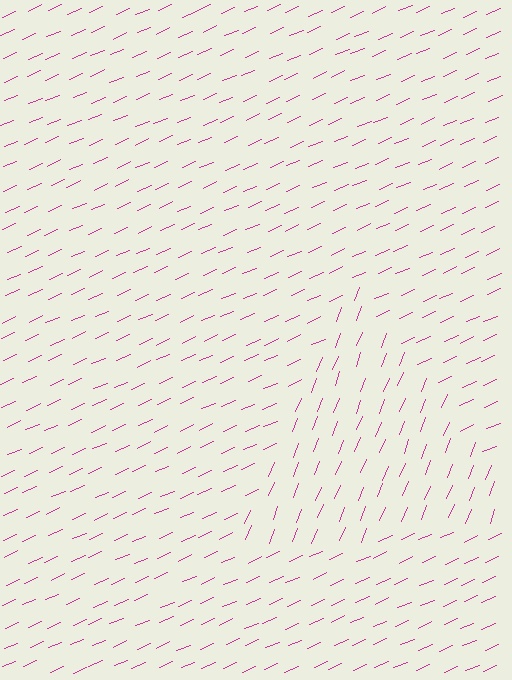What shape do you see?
I see a triangle.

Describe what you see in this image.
The image is filled with small magenta line segments. A triangle region in the image has lines oriented differently from the surrounding lines, creating a visible texture boundary.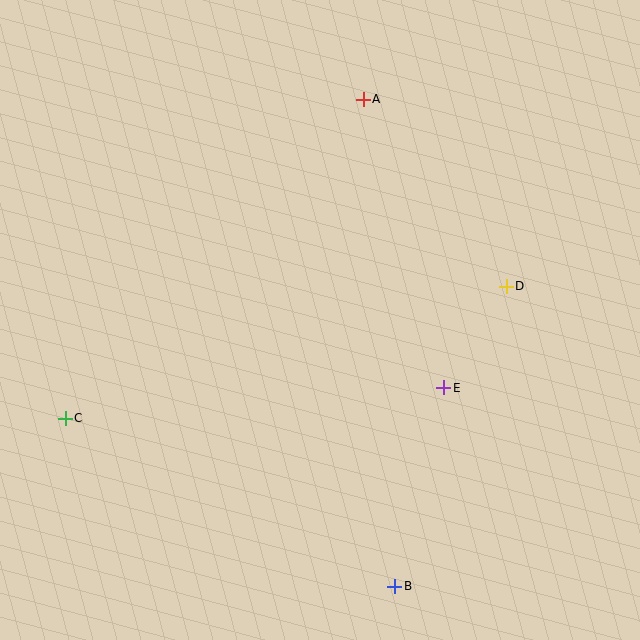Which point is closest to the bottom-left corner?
Point C is closest to the bottom-left corner.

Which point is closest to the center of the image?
Point E at (444, 388) is closest to the center.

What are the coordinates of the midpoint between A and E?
The midpoint between A and E is at (404, 244).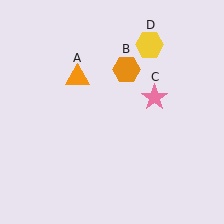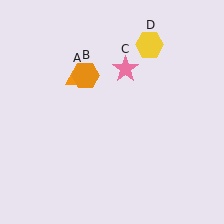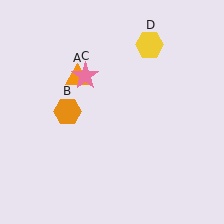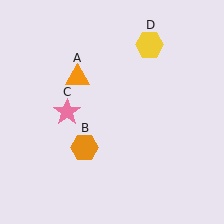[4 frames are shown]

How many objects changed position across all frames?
2 objects changed position: orange hexagon (object B), pink star (object C).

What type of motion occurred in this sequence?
The orange hexagon (object B), pink star (object C) rotated counterclockwise around the center of the scene.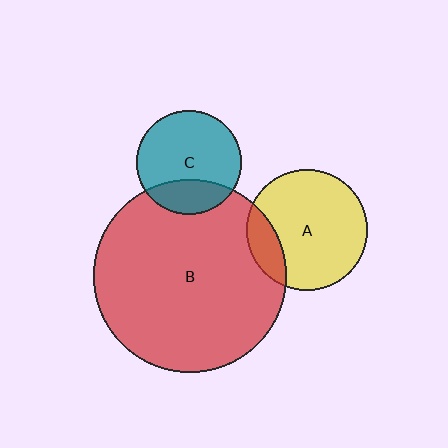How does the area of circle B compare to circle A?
Approximately 2.6 times.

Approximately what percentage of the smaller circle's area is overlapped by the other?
Approximately 25%.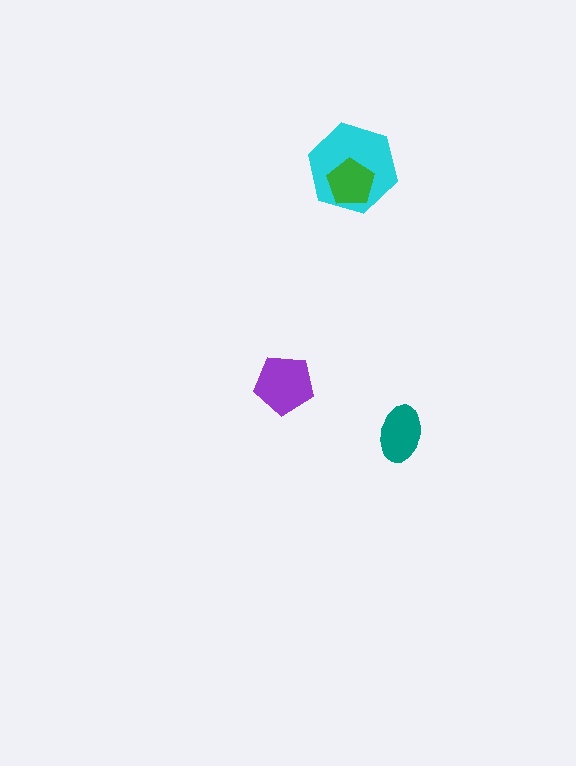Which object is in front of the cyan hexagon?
The green pentagon is in front of the cyan hexagon.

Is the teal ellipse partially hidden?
No, no other shape covers it.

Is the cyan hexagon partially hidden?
Yes, it is partially covered by another shape.